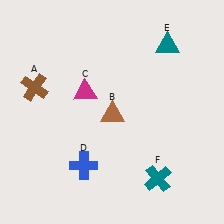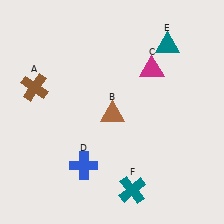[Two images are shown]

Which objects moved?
The objects that moved are: the magenta triangle (C), the teal cross (F).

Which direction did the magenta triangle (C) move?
The magenta triangle (C) moved right.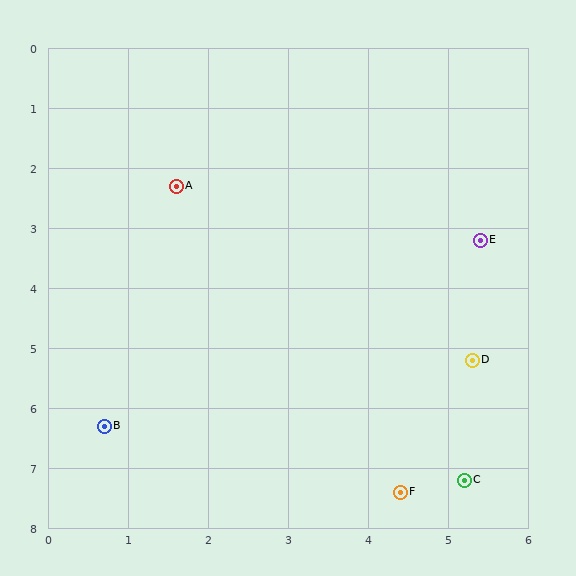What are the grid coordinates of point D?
Point D is at approximately (5.3, 5.2).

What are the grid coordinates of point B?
Point B is at approximately (0.7, 6.3).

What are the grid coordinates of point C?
Point C is at approximately (5.2, 7.2).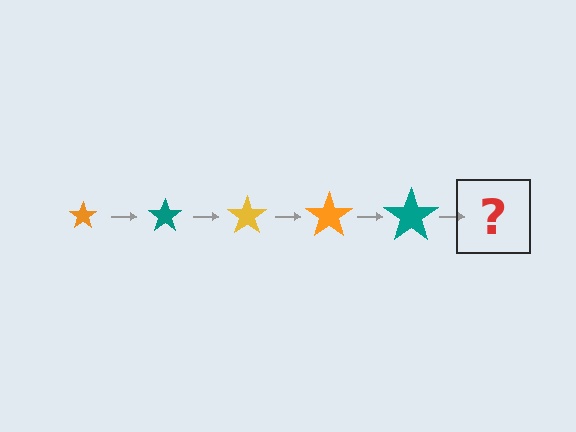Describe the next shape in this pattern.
It should be a yellow star, larger than the previous one.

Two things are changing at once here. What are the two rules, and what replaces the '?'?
The two rules are that the star grows larger each step and the color cycles through orange, teal, and yellow. The '?' should be a yellow star, larger than the previous one.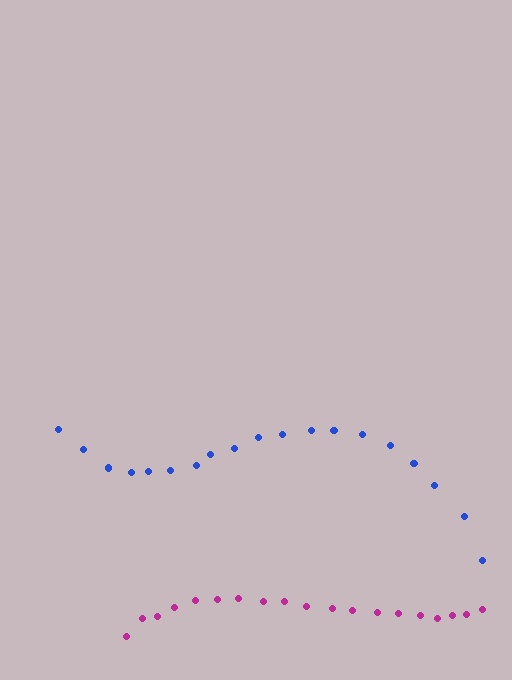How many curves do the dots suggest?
There are 2 distinct paths.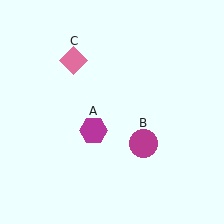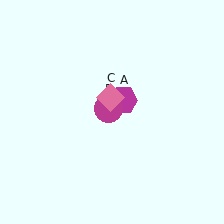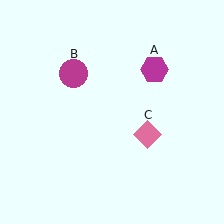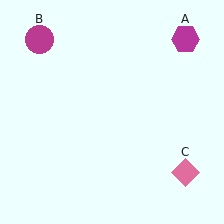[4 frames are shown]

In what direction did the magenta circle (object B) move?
The magenta circle (object B) moved up and to the left.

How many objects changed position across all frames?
3 objects changed position: magenta hexagon (object A), magenta circle (object B), pink diamond (object C).